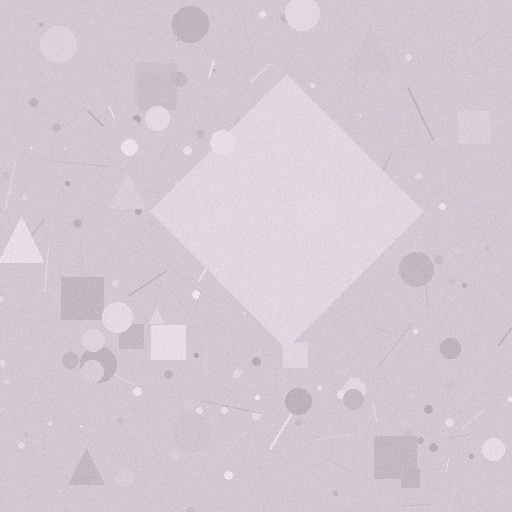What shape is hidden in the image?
A diamond is hidden in the image.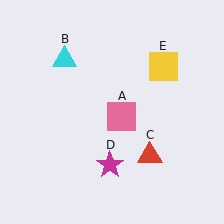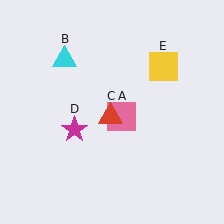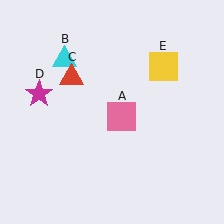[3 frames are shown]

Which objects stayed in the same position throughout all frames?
Pink square (object A) and cyan triangle (object B) and yellow square (object E) remained stationary.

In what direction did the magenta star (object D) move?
The magenta star (object D) moved up and to the left.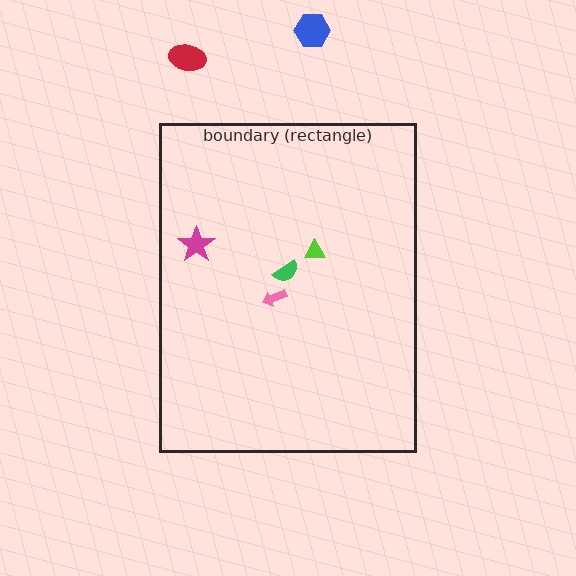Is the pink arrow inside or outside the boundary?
Inside.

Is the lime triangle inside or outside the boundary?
Inside.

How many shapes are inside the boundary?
4 inside, 2 outside.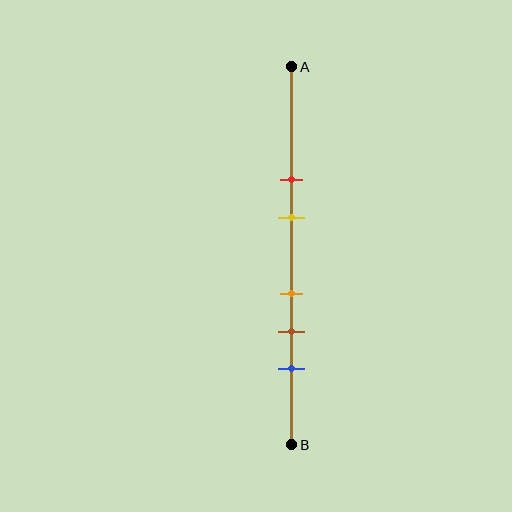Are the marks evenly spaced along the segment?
No, the marks are not evenly spaced.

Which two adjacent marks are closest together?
The orange and brown marks are the closest adjacent pair.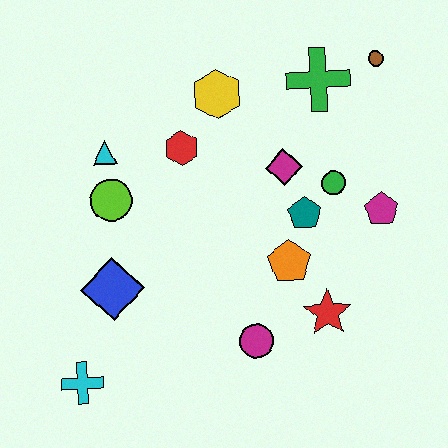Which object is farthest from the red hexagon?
The cyan cross is farthest from the red hexagon.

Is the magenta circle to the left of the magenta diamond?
Yes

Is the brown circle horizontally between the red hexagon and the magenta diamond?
No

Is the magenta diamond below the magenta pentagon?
No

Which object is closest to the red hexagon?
The yellow hexagon is closest to the red hexagon.